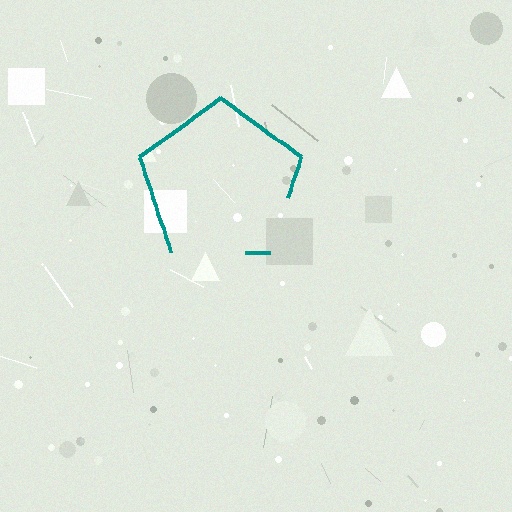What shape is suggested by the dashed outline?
The dashed outline suggests a pentagon.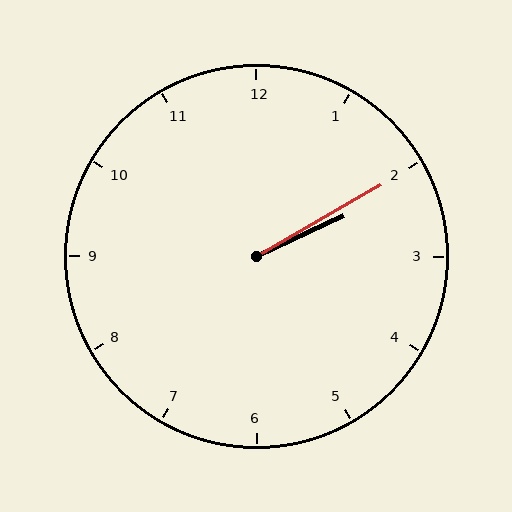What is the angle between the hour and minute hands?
Approximately 5 degrees.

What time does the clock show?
2:10.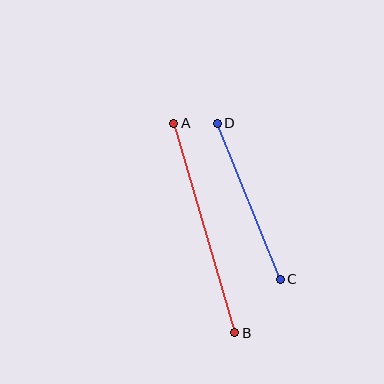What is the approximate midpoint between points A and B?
The midpoint is at approximately (204, 228) pixels.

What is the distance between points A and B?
The distance is approximately 218 pixels.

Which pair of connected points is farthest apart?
Points A and B are farthest apart.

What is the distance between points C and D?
The distance is approximately 168 pixels.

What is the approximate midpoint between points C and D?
The midpoint is at approximately (249, 201) pixels.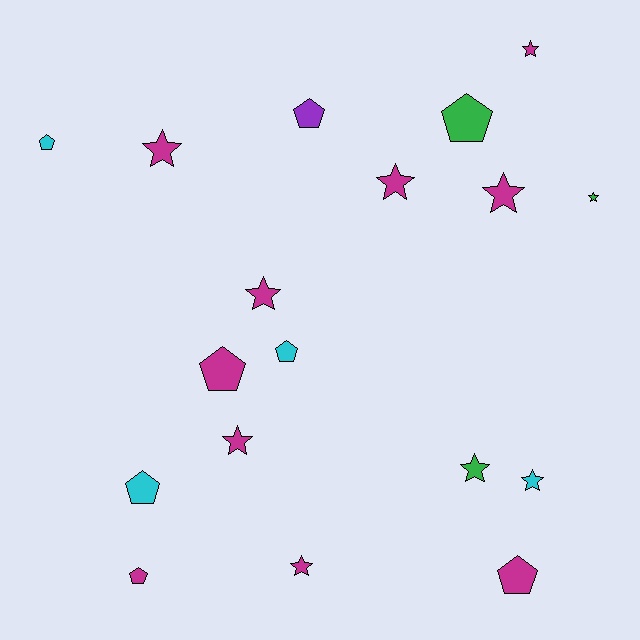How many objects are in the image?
There are 18 objects.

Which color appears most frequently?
Magenta, with 10 objects.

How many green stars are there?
There are 2 green stars.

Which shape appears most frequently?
Star, with 10 objects.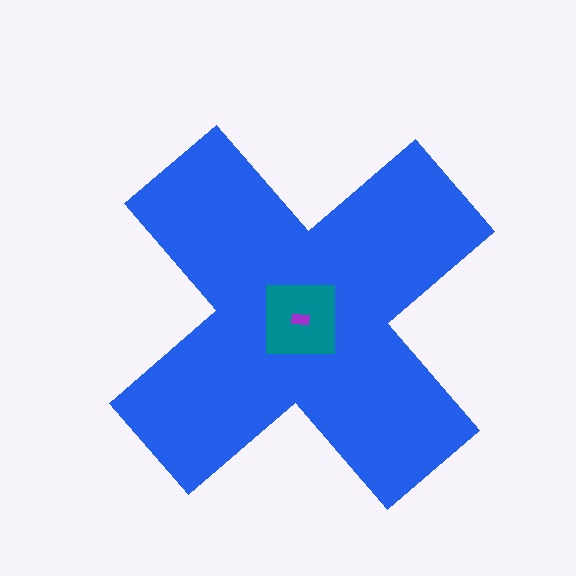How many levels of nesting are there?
3.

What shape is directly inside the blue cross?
The teal square.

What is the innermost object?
The purple rectangle.